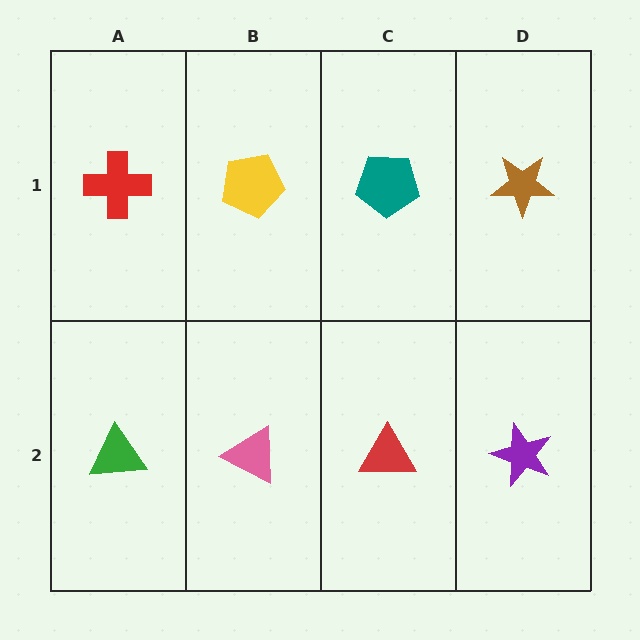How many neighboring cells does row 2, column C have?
3.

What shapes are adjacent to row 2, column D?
A brown star (row 1, column D), a red triangle (row 2, column C).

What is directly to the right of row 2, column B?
A red triangle.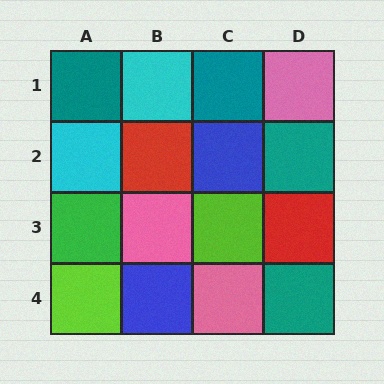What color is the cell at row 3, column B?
Pink.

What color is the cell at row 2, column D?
Teal.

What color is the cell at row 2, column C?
Blue.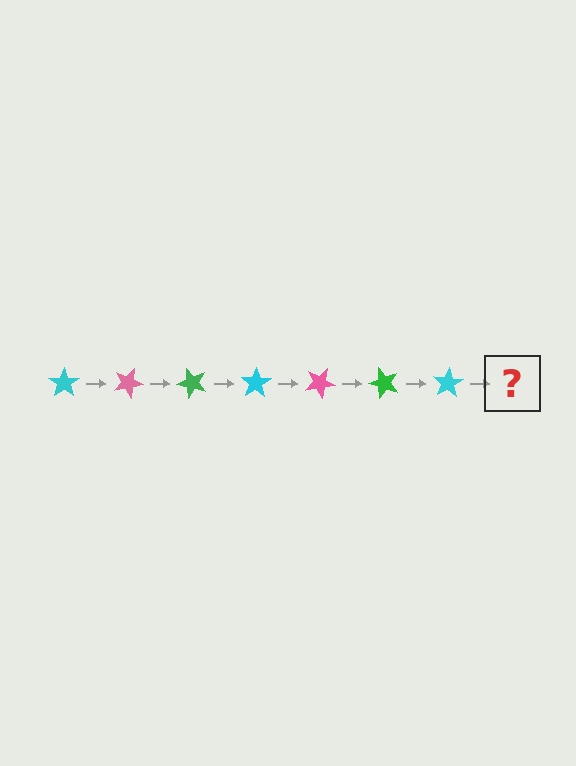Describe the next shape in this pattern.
It should be a pink star, rotated 175 degrees from the start.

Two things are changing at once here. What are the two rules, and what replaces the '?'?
The two rules are that it rotates 25 degrees each step and the color cycles through cyan, pink, and green. The '?' should be a pink star, rotated 175 degrees from the start.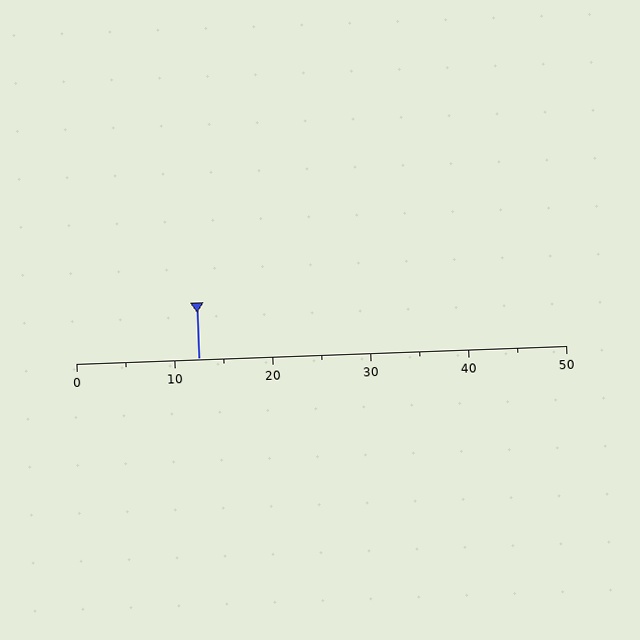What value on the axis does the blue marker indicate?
The marker indicates approximately 12.5.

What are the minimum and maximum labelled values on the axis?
The axis runs from 0 to 50.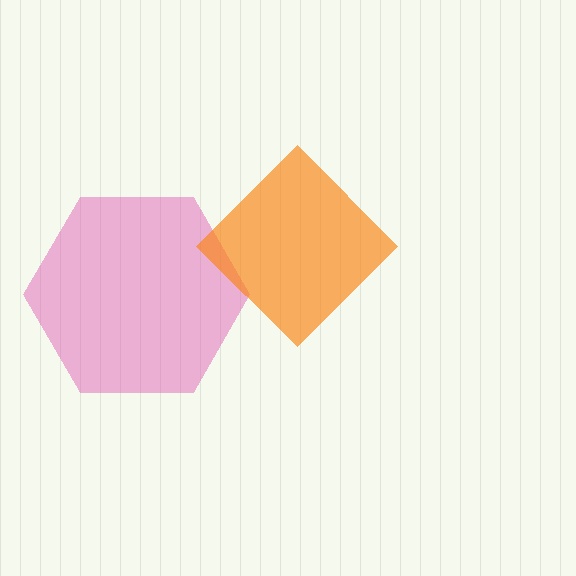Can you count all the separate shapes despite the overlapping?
Yes, there are 2 separate shapes.